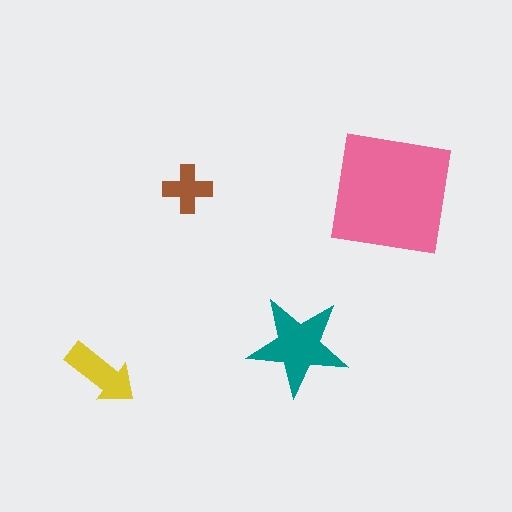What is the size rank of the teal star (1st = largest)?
2nd.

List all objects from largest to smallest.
The pink square, the teal star, the yellow arrow, the brown cross.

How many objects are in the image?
There are 4 objects in the image.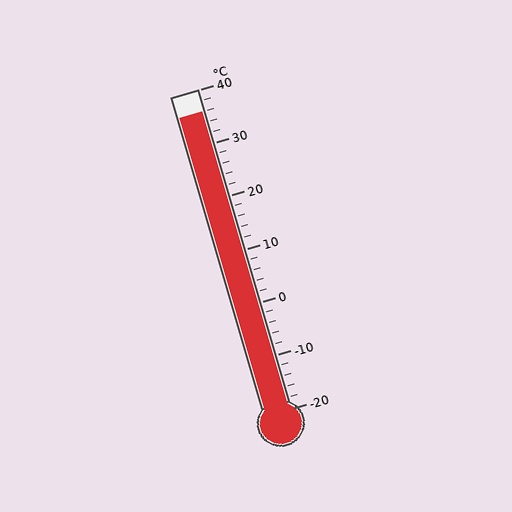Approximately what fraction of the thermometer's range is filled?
The thermometer is filled to approximately 95% of its range.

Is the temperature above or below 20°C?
The temperature is above 20°C.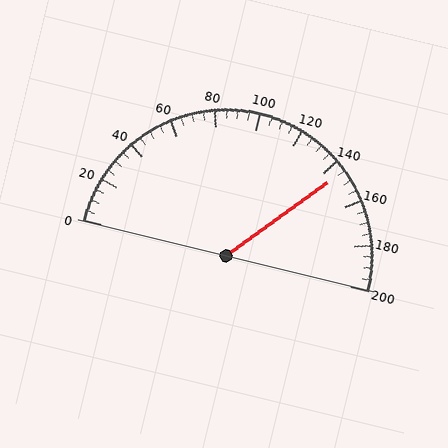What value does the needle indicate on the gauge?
The needle indicates approximately 145.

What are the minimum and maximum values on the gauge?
The gauge ranges from 0 to 200.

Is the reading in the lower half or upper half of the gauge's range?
The reading is in the upper half of the range (0 to 200).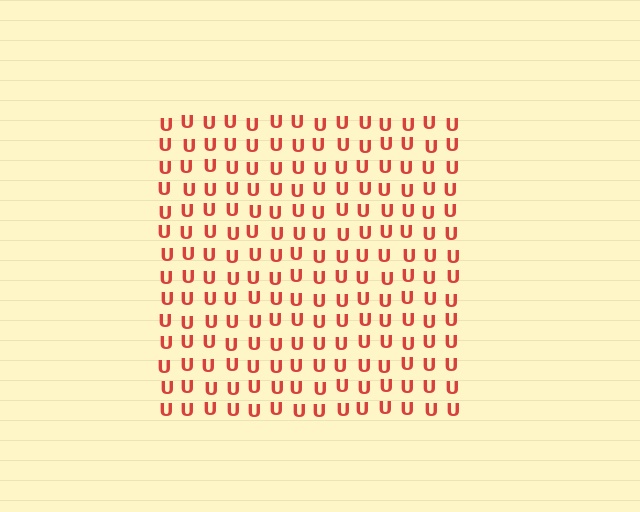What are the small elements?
The small elements are letter U's.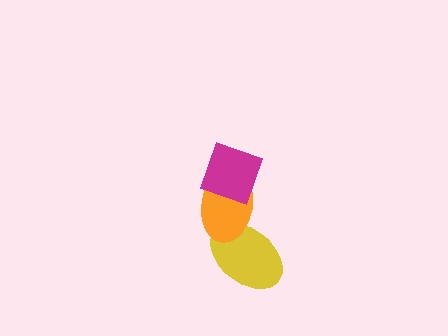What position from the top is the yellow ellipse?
The yellow ellipse is 3rd from the top.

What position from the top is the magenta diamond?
The magenta diamond is 1st from the top.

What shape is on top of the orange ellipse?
The magenta diamond is on top of the orange ellipse.